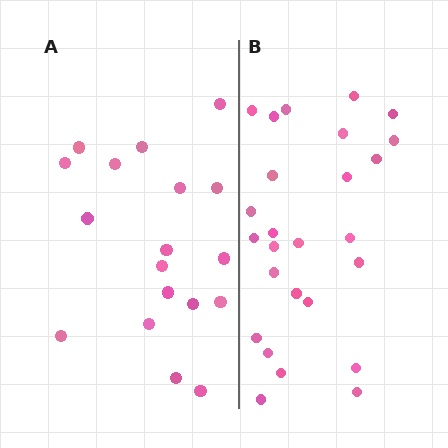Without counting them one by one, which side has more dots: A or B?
Region B (the right region) has more dots.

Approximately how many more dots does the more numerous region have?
Region B has roughly 8 or so more dots than region A.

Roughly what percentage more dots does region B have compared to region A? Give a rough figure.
About 45% more.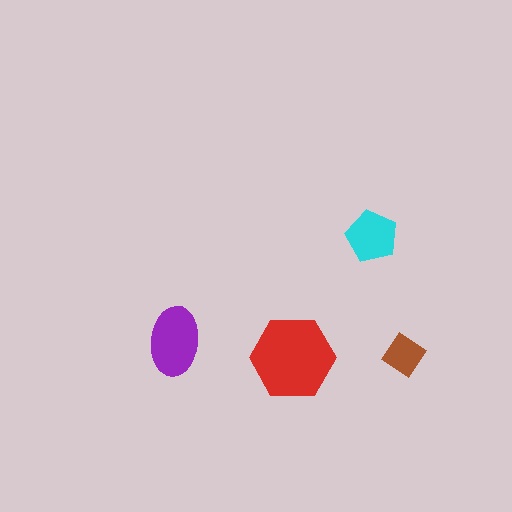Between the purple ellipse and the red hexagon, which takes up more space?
The red hexagon.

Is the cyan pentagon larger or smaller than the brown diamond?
Larger.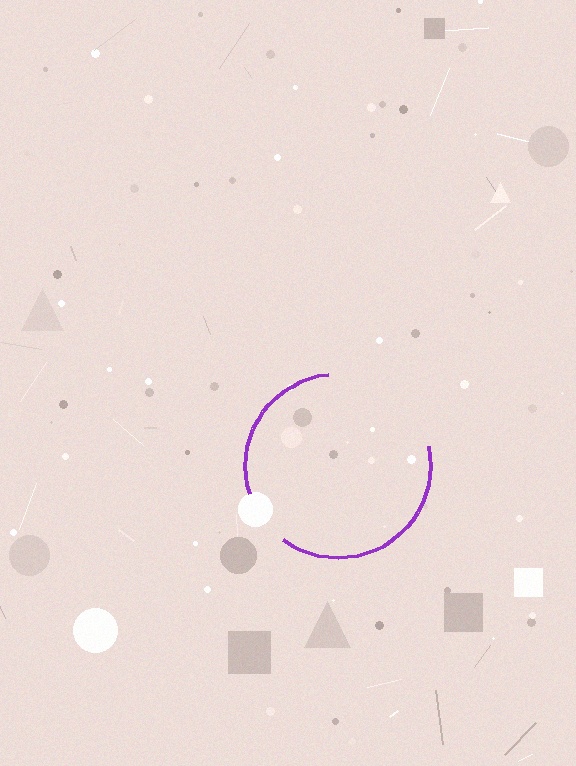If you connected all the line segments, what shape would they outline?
They would outline a circle.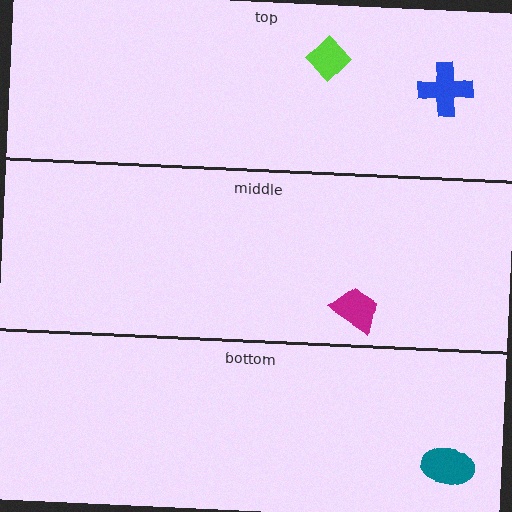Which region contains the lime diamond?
The top region.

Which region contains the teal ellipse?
The bottom region.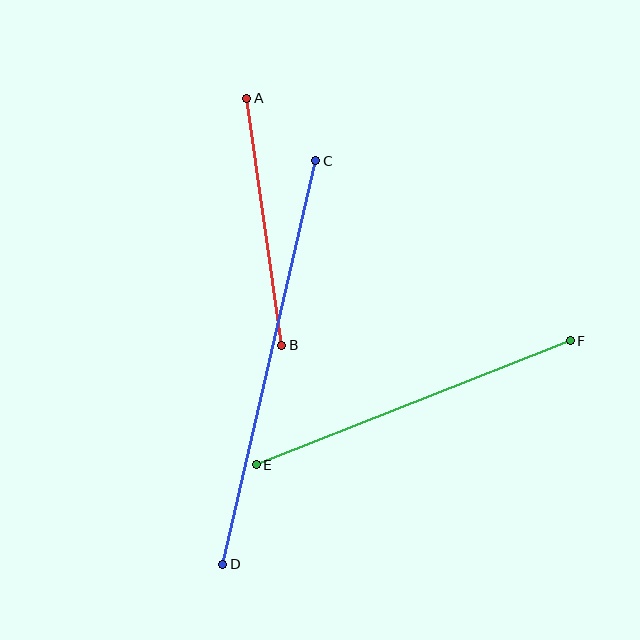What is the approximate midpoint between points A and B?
The midpoint is at approximately (264, 222) pixels.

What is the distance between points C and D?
The distance is approximately 414 pixels.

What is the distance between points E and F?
The distance is approximately 337 pixels.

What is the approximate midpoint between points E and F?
The midpoint is at approximately (413, 403) pixels.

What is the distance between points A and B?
The distance is approximately 250 pixels.